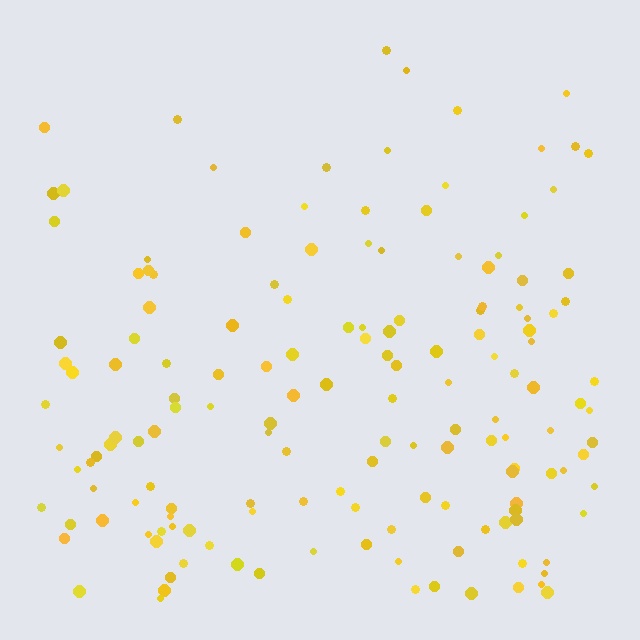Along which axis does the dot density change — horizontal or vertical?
Vertical.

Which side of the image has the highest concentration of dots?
The bottom.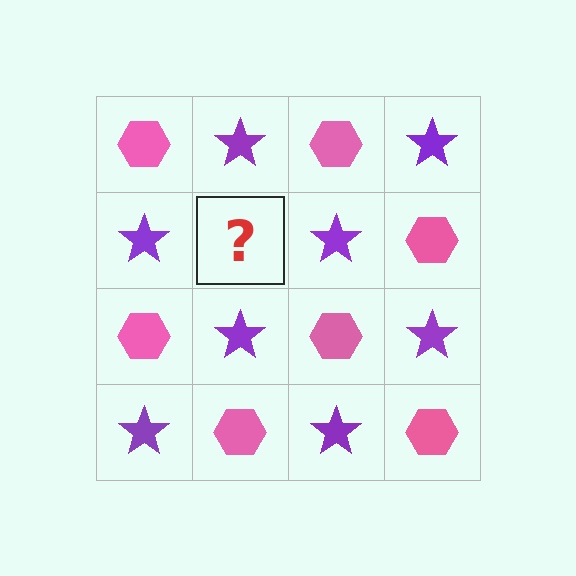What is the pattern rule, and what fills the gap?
The rule is that it alternates pink hexagon and purple star in a checkerboard pattern. The gap should be filled with a pink hexagon.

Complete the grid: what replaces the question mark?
The question mark should be replaced with a pink hexagon.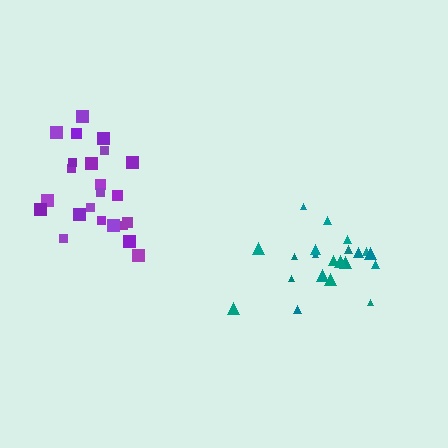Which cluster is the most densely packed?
Teal.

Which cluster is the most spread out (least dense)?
Purple.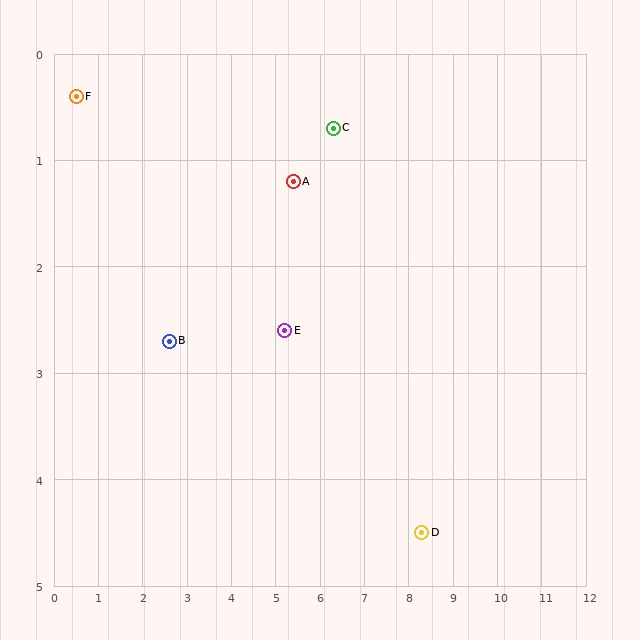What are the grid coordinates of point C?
Point C is at approximately (6.3, 0.7).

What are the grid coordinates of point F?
Point F is at approximately (0.5, 0.4).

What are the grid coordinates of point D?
Point D is at approximately (8.3, 4.5).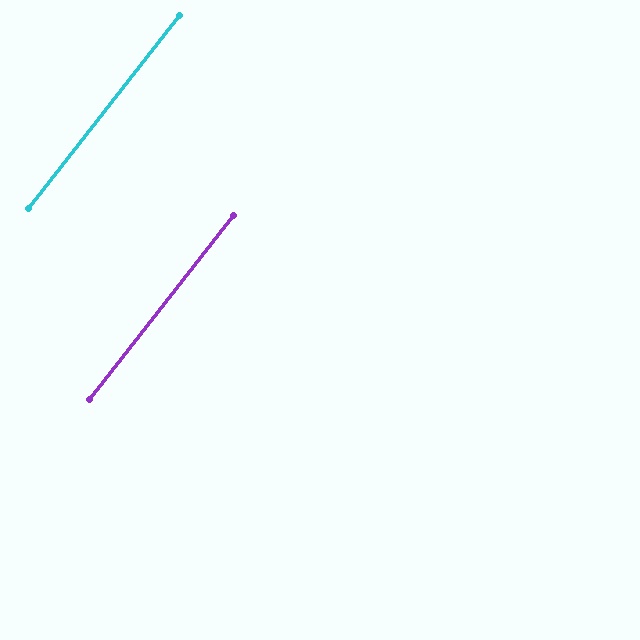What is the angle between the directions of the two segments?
Approximately 0 degrees.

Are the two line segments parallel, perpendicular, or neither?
Parallel — their directions differ by only 0.1°.